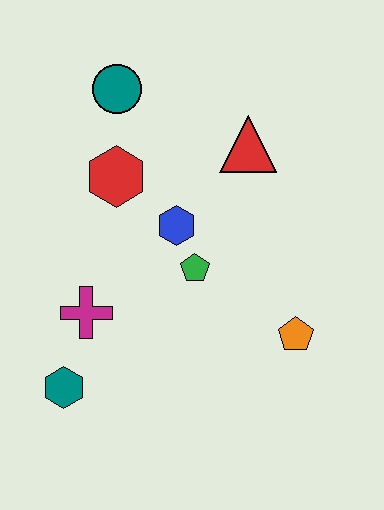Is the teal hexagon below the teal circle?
Yes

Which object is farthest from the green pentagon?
The teal circle is farthest from the green pentagon.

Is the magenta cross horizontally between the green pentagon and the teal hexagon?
Yes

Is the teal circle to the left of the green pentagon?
Yes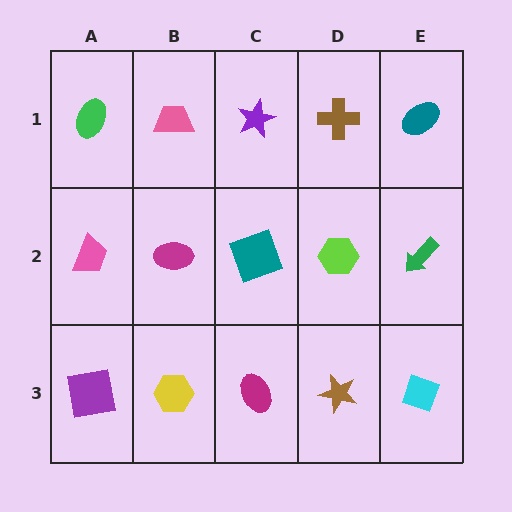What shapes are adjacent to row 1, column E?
A green arrow (row 2, column E), a brown cross (row 1, column D).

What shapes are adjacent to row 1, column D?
A lime hexagon (row 2, column D), a purple star (row 1, column C), a teal ellipse (row 1, column E).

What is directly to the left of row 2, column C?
A magenta ellipse.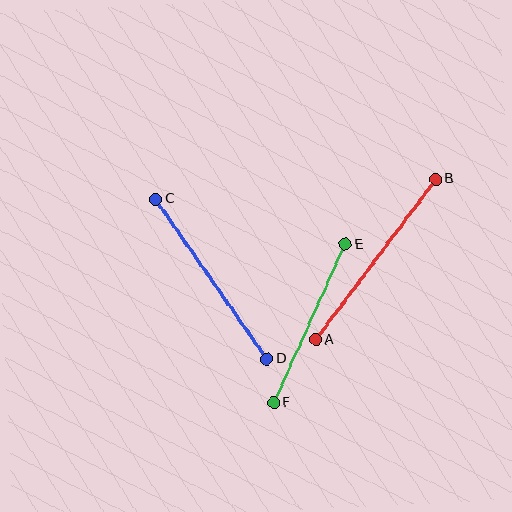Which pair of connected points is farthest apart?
Points A and B are farthest apart.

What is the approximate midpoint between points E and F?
The midpoint is at approximately (309, 323) pixels.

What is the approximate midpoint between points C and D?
The midpoint is at approximately (211, 279) pixels.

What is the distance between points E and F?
The distance is approximately 174 pixels.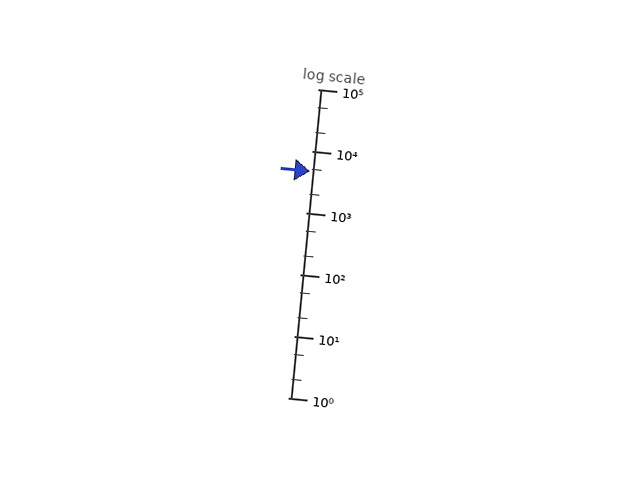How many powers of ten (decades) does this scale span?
The scale spans 5 decades, from 1 to 100000.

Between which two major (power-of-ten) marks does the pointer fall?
The pointer is between 1000 and 10000.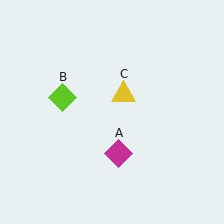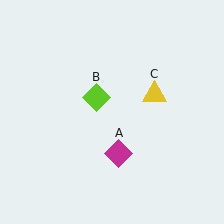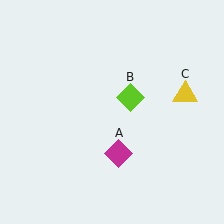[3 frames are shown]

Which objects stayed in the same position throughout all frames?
Magenta diamond (object A) remained stationary.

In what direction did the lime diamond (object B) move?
The lime diamond (object B) moved right.